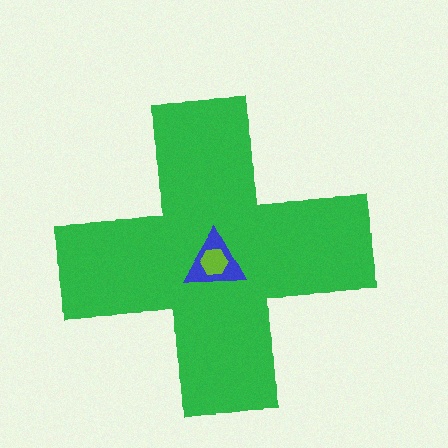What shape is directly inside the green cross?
The blue triangle.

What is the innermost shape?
The lime hexagon.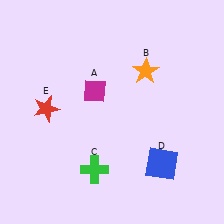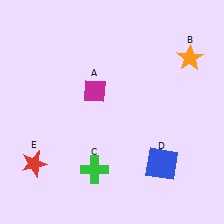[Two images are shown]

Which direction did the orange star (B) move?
The orange star (B) moved right.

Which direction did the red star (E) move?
The red star (E) moved down.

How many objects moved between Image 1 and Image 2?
2 objects moved between the two images.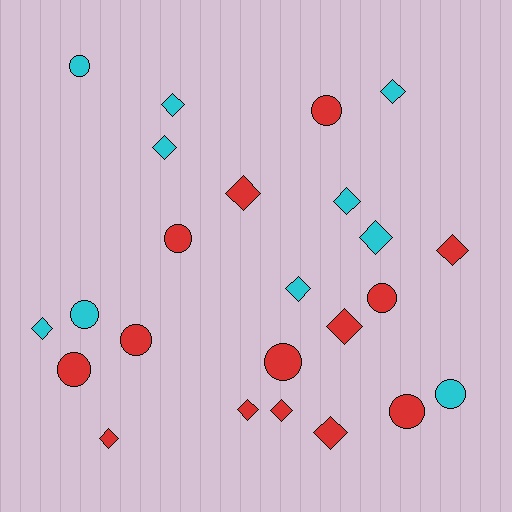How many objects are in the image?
There are 24 objects.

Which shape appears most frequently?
Diamond, with 14 objects.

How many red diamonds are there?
There are 7 red diamonds.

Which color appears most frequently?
Red, with 14 objects.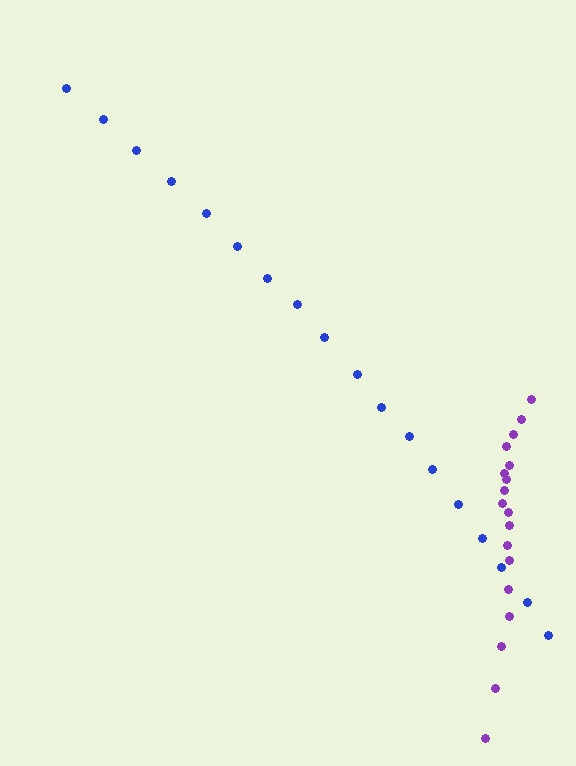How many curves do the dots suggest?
There are 2 distinct paths.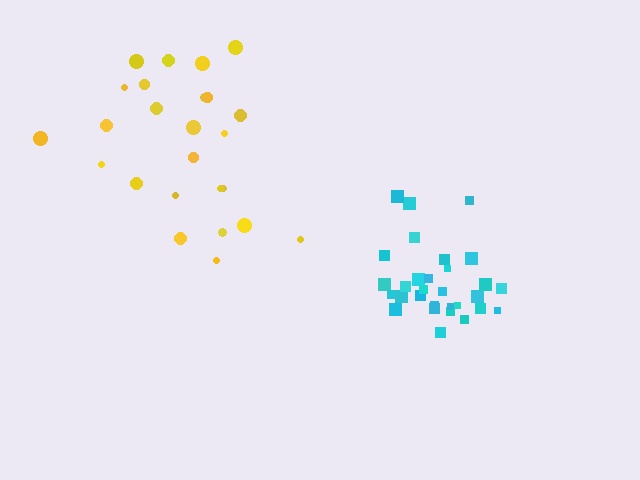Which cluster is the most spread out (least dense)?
Yellow.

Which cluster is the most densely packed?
Cyan.